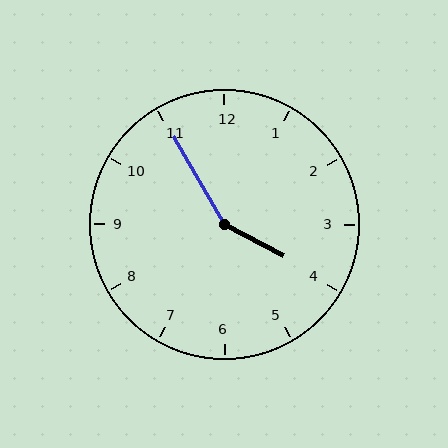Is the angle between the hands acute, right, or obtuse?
It is obtuse.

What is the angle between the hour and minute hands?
Approximately 148 degrees.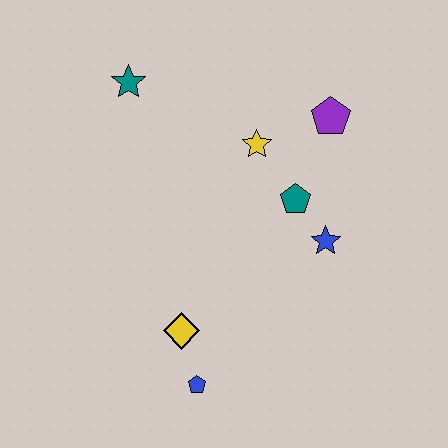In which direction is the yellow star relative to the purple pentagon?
The yellow star is to the left of the purple pentagon.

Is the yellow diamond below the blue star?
Yes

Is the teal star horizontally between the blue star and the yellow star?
No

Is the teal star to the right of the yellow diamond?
No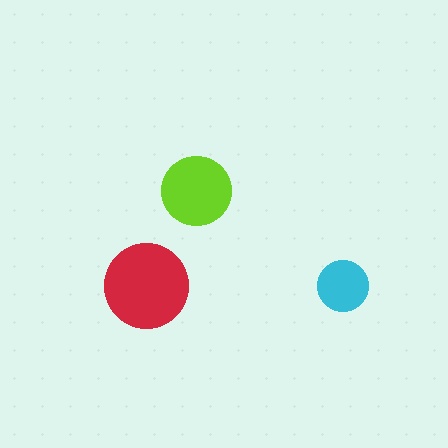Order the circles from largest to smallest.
the red one, the lime one, the cyan one.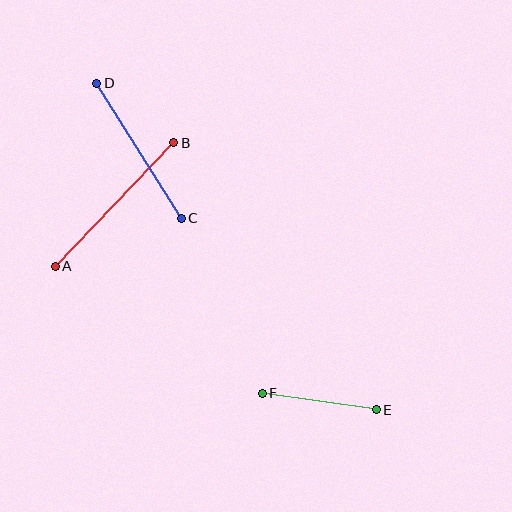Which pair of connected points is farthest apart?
Points A and B are farthest apart.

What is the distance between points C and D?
The distance is approximately 159 pixels.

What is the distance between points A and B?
The distance is approximately 171 pixels.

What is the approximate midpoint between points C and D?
The midpoint is at approximately (139, 151) pixels.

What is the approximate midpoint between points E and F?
The midpoint is at approximately (319, 401) pixels.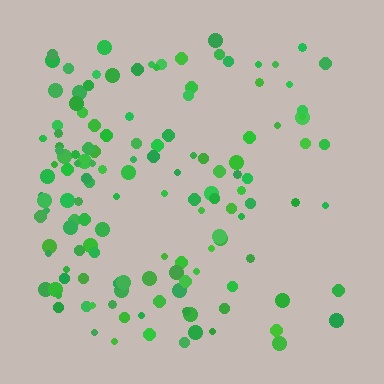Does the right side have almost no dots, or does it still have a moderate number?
Still a moderate number, just noticeably fewer than the left.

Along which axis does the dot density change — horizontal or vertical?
Horizontal.